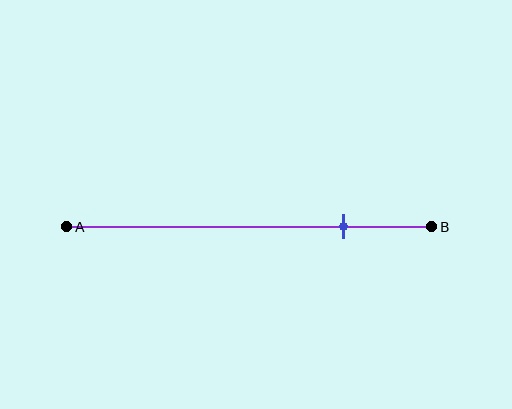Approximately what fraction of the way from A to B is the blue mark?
The blue mark is approximately 75% of the way from A to B.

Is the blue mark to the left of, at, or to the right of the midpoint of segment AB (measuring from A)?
The blue mark is to the right of the midpoint of segment AB.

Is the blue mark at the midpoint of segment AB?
No, the mark is at about 75% from A, not at the 50% midpoint.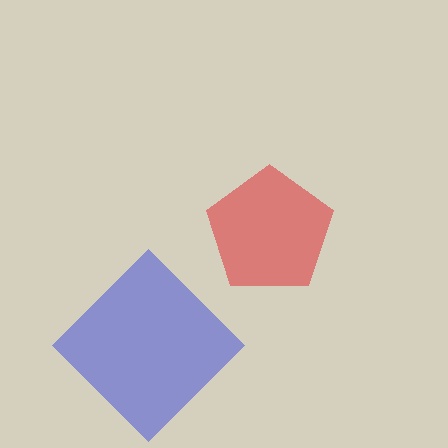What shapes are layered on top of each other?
The layered shapes are: a blue diamond, a red pentagon.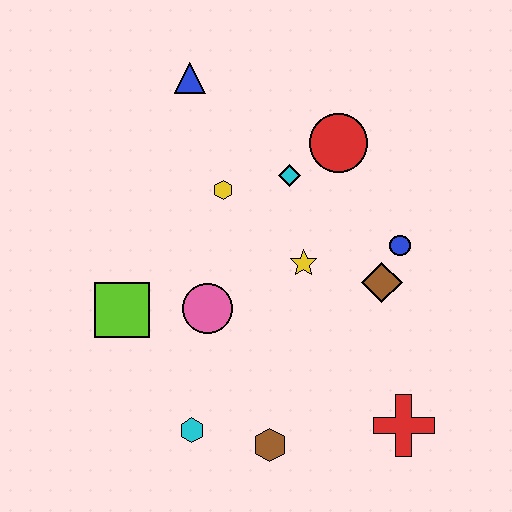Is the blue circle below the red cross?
No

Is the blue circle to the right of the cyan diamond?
Yes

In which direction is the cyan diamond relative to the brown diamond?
The cyan diamond is above the brown diamond.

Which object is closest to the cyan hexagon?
The brown hexagon is closest to the cyan hexagon.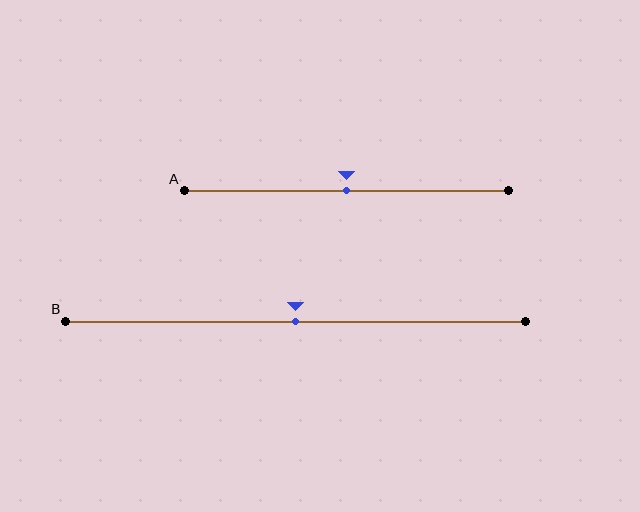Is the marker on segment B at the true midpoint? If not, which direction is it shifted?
Yes, the marker on segment B is at the true midpoint.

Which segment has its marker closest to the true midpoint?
Segment A has its marker closest to the true midpoint.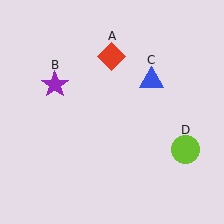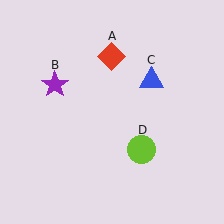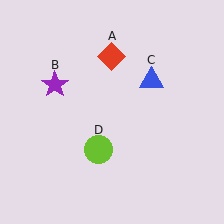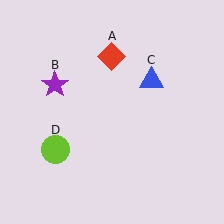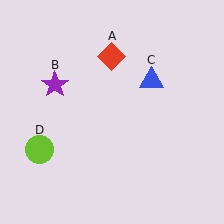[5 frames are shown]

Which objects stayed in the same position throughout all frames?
Red diamond (object A) and purple star (object B) and blue triangle (object C) remained stationary.